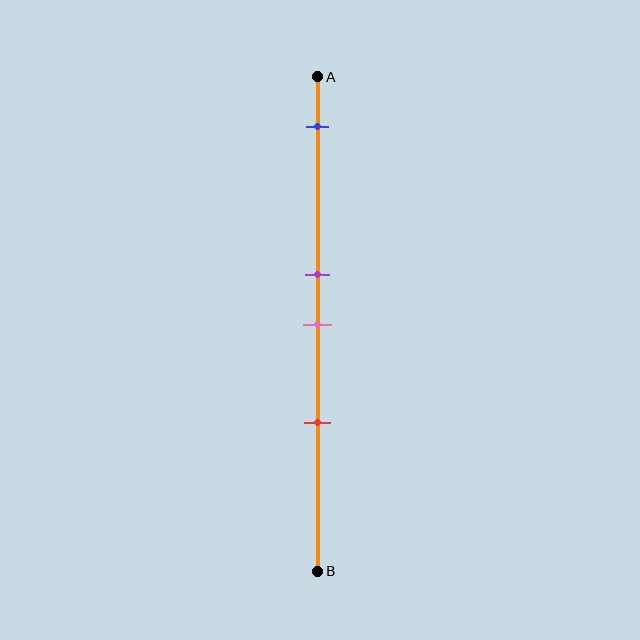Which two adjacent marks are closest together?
The purple and pink marks are the closest adjacent pair.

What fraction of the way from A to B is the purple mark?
The purple mark is approximately 40% (0.4) of the way from A to B.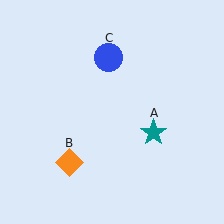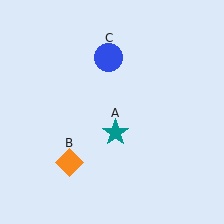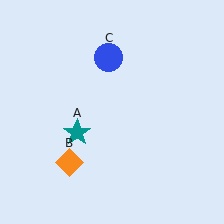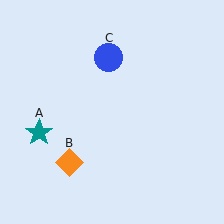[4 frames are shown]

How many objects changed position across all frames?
1 object changed position: teal star (object A).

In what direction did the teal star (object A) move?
The teal star (object A) moved left.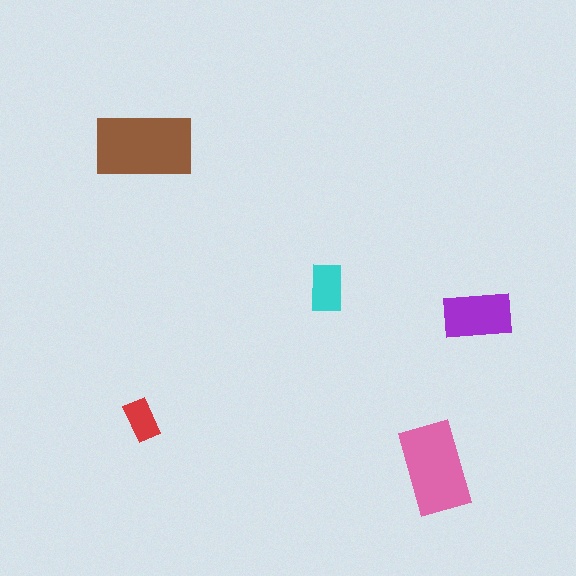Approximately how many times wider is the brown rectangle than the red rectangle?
About 2.5 times wider.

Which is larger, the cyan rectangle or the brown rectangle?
The brown one.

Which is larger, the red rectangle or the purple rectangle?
The purple one.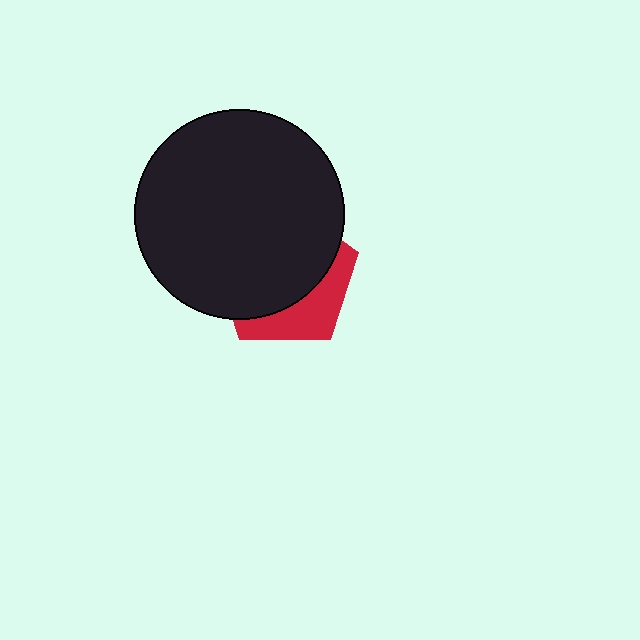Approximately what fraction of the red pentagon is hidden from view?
Roughly 68% of the red pentagon is hidden behind the black circle.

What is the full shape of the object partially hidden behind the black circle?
The partially hidden object is a red pentagon.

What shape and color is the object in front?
The object in front is a black circle.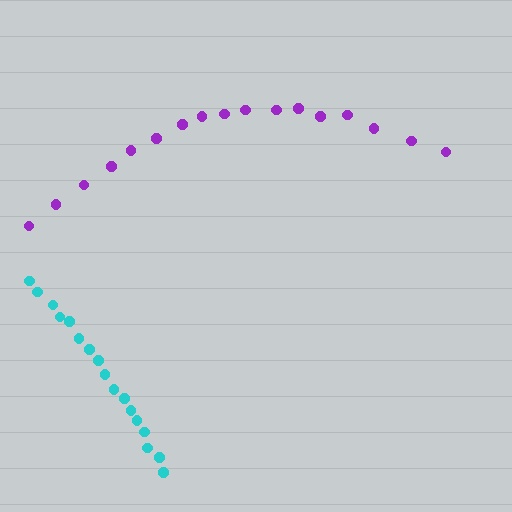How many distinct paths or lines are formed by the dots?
There are 2 distinct paths.